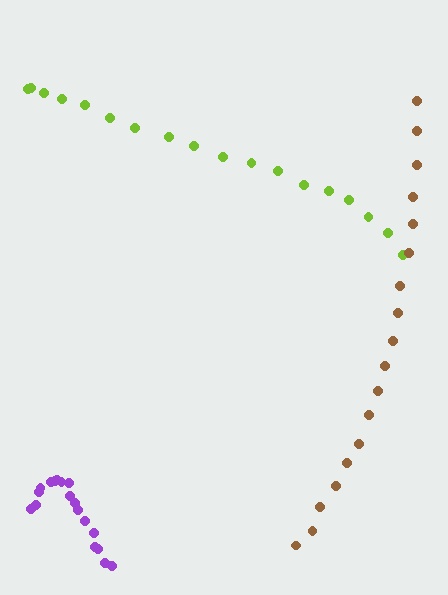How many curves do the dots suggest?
There are 3 distinct paths.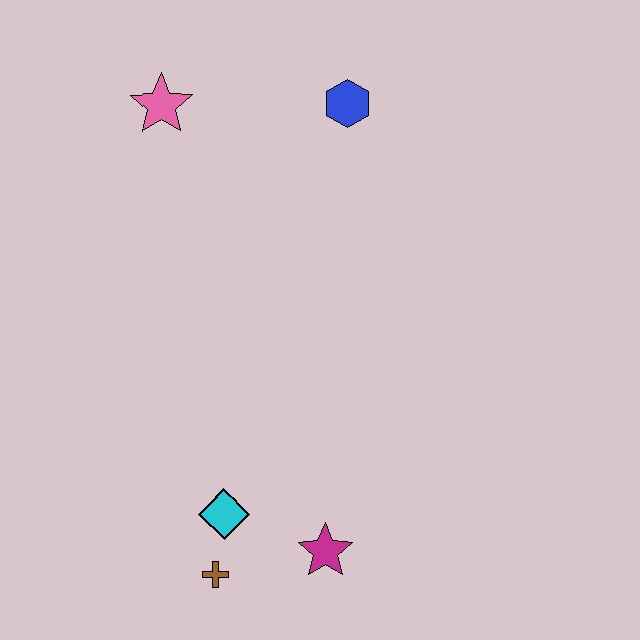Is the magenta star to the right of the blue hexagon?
No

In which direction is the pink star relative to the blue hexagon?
The pink star is to the left of the blue hexagon.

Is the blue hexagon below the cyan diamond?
No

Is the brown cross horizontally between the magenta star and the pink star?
Yes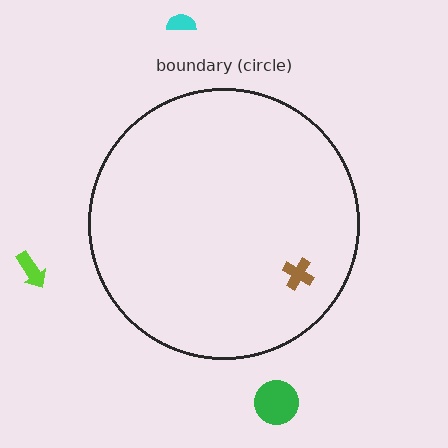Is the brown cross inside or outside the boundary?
Inside.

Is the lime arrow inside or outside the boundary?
Outside.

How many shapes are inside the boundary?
1 inside, 3 outside.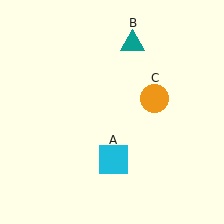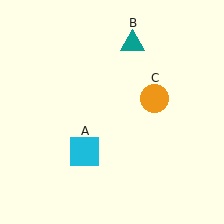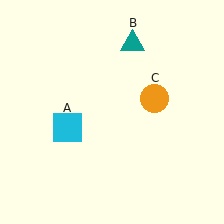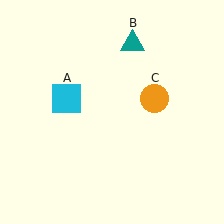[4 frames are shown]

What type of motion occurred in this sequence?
The cyan square (object A) rotated clockwise around the center of the scene.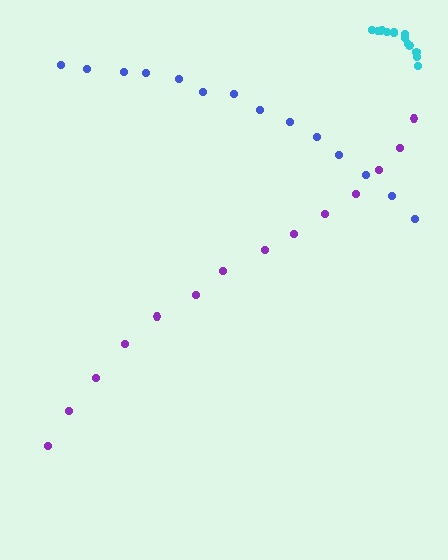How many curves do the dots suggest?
There are 3 distinct paths.